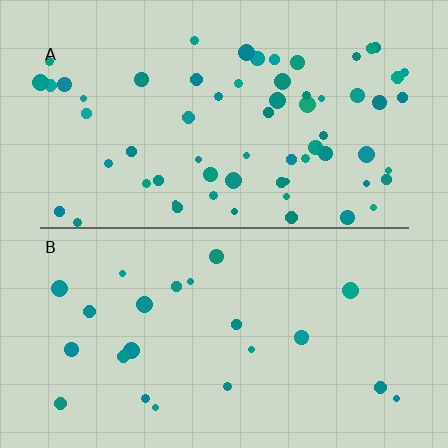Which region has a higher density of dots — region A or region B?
A (the top).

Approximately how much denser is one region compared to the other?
Approximately 2.9× — region A over region B.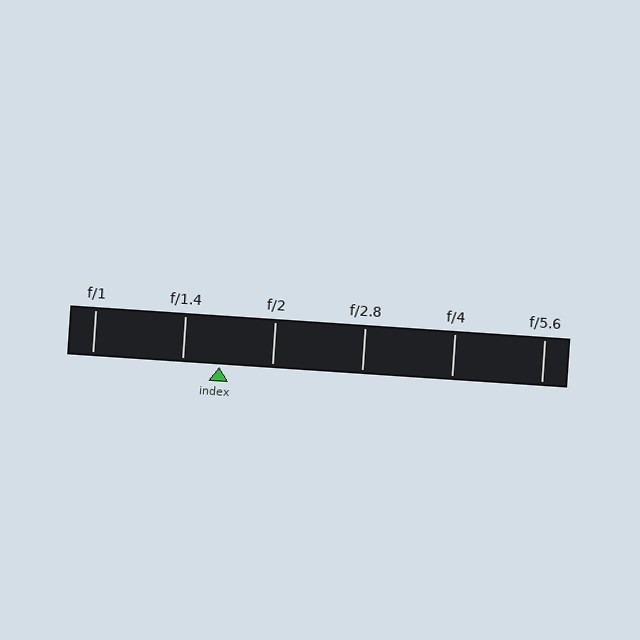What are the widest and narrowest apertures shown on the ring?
The widest aperture shown is f/1 and the narrowest is f/5.6.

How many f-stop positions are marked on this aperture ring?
There are 6 f-stop positions marked.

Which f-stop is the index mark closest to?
The index mark is closest to f/1.4.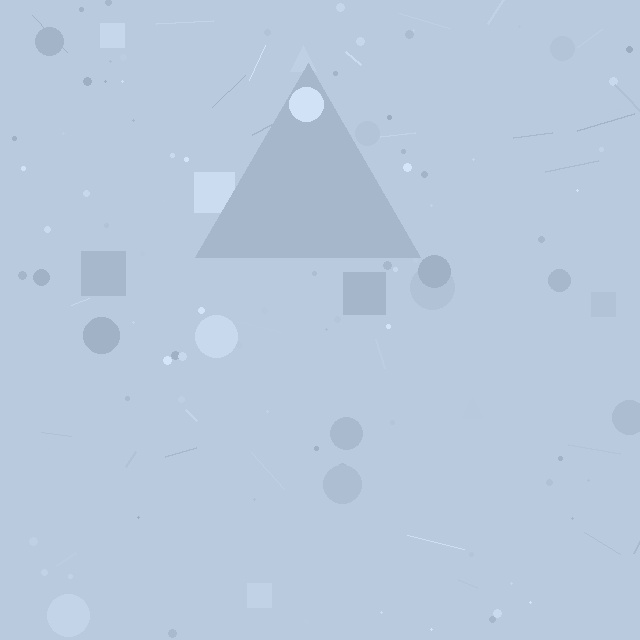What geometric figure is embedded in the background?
A triangle is embedded in the background.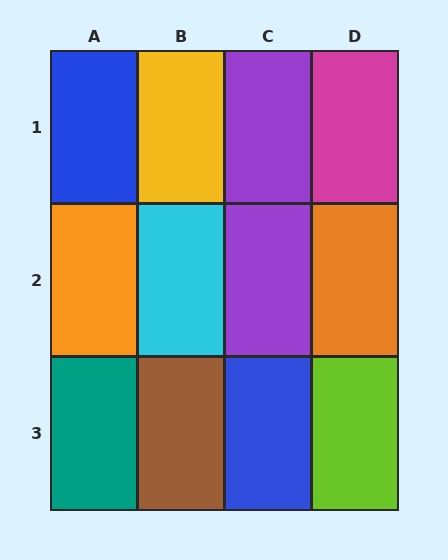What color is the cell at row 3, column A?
Teal.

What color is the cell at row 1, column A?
Blue.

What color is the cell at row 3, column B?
Brown.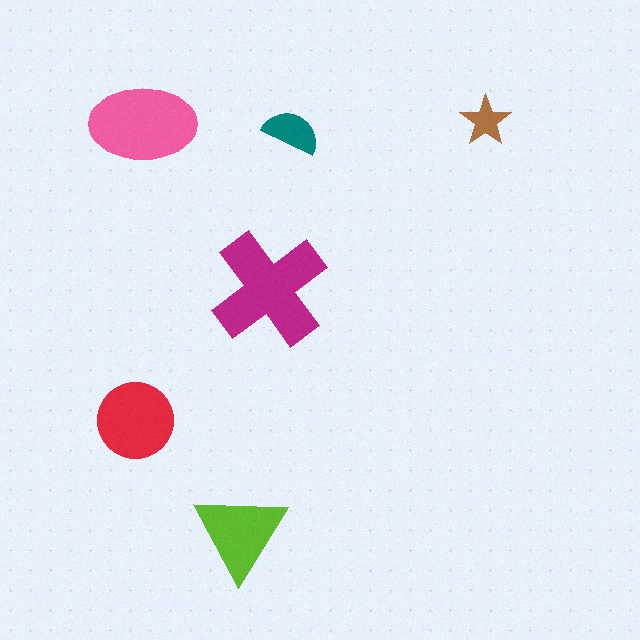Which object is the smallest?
The brown star.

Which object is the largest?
The magenta cross.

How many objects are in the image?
There are 6 objects in the image.